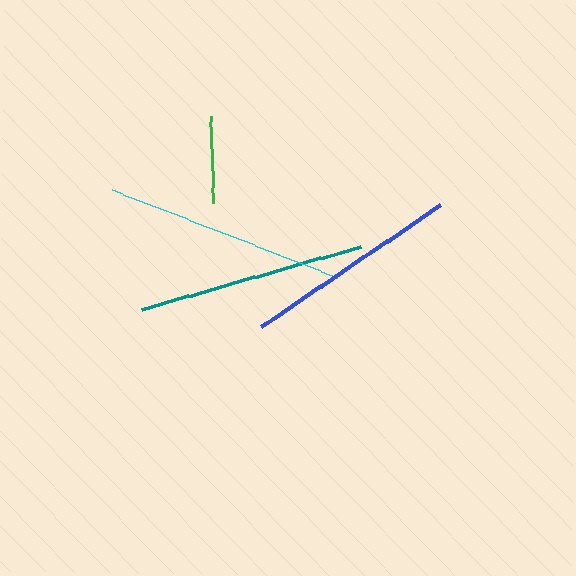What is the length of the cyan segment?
The cyan segment is approximately 241 pixels long.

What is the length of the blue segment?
The blue segment is approximately 216 pixels long.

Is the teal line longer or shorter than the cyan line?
The cyan line is longer than the teal line.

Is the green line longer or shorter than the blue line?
The blue line is longer than the green line.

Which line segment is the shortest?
The green line is the shortest at approximately 88 pixels.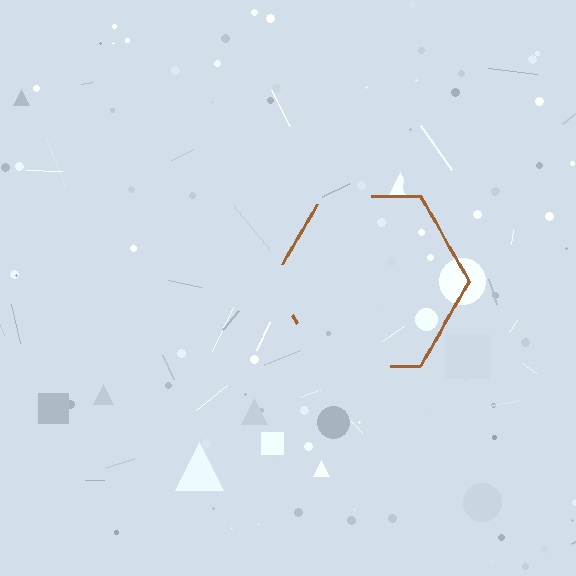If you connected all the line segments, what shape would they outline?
They would outline a hexagon.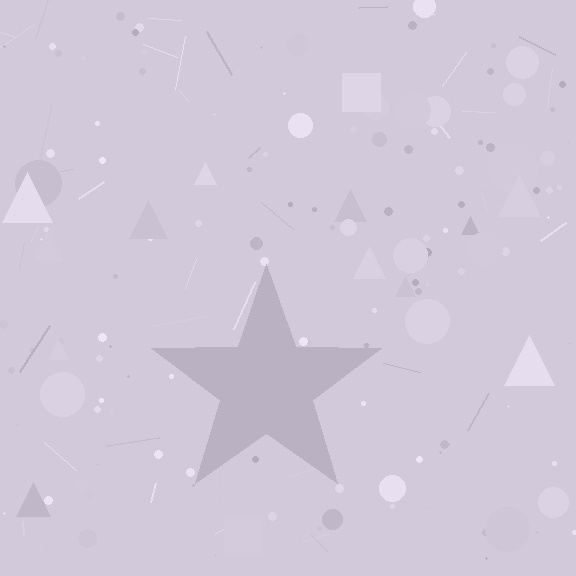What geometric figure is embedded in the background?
A star is embedded in the background.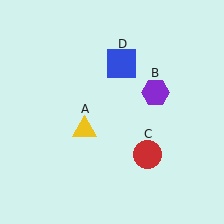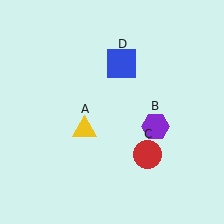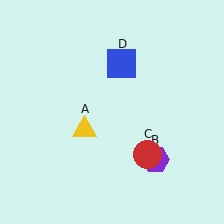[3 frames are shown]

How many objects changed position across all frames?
1 object changed position: purple hexagon (object B).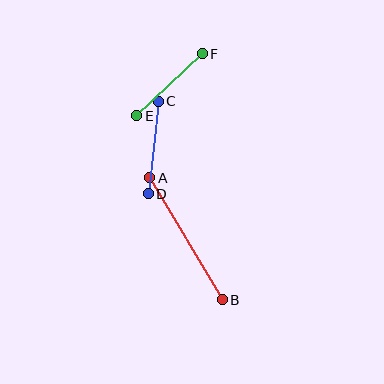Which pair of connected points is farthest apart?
Points A and B are farthest apart.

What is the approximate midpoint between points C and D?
The midpoint is at approximately (153, 148) pixels.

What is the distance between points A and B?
The distance is approximately 142 pixels.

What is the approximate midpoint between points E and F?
The midpoint is at approximately (170, 85) pixels.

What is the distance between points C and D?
The distance is approximately 93 pixels.